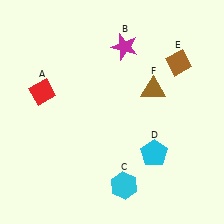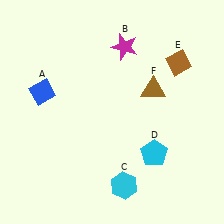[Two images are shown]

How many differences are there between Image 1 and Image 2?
There is 1 difference between the two images.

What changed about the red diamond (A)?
In Image 1, A is red. In Image 2, it changed to blue.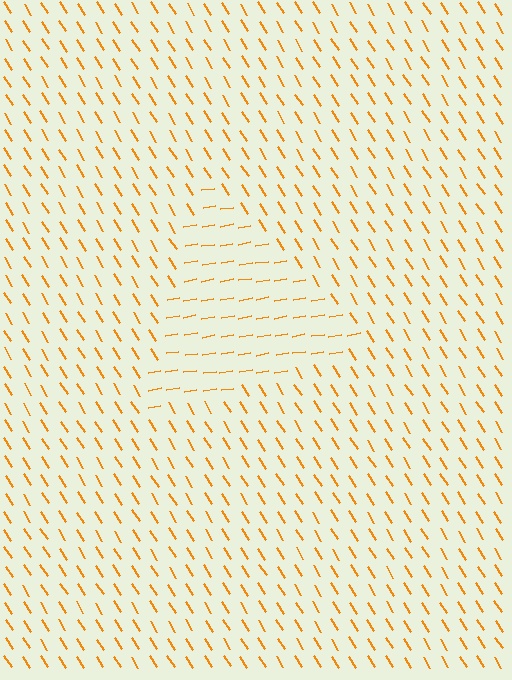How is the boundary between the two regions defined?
The boundary is defined purely by a change in line orientation (approximately 67 degrees difference). All lines are the same color and thickness.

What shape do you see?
I see a triangle.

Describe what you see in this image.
The image is filled with small orange line segments. A triangle region in the image has lines oriented differently from the surrounding lines, creating a visible texture boundary.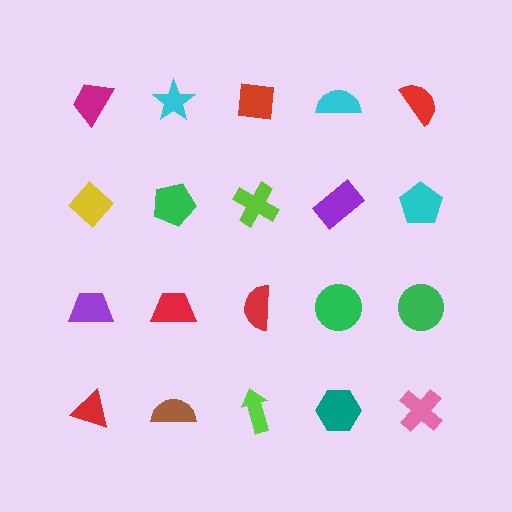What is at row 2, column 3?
A lime cross.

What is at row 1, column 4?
A cyan semicircle.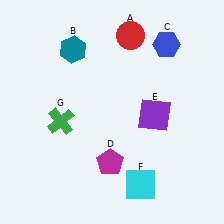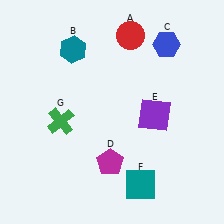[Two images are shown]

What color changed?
The square (F) changed from cyan in Image 1 to teal in Image 2.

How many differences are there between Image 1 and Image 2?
There is 1 difference between the two images.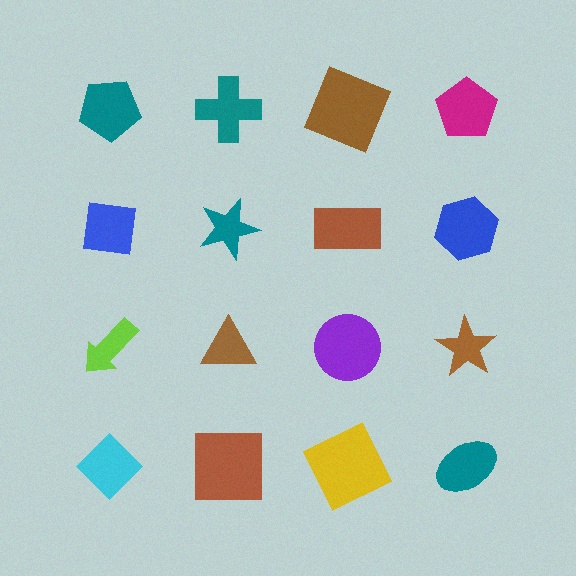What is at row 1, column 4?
A magenta pentagon.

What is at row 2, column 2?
A teal star.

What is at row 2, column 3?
A brown rectangle.